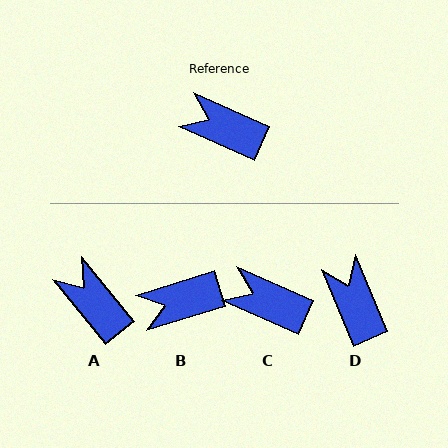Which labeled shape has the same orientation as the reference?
C.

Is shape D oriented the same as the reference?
No, it is off by about 44 degrees.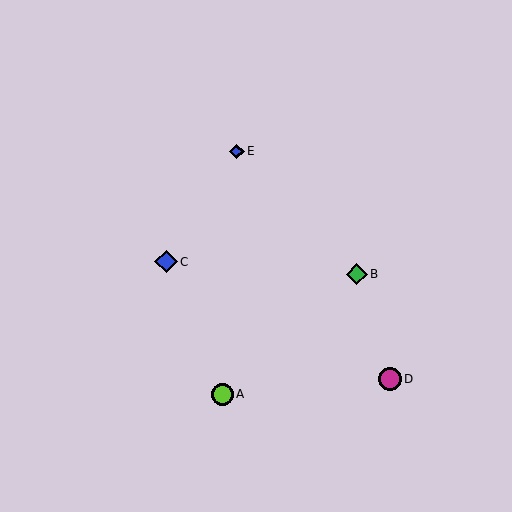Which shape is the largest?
The magenta circle (labeled D) is the largest.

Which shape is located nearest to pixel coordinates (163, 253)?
The blue diamond (labeled C) at (166, 262) is nearest to that location.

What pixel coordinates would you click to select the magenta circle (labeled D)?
Click at (390, 379) to select the magenta circle D.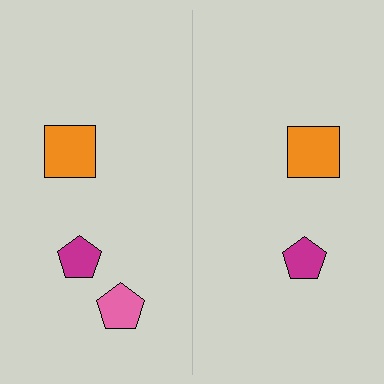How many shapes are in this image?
There are 5 shapes in this image.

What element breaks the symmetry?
A pink pentagon is missing from the right side.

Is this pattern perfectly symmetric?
No, the pattern is not perfectly symmetric. A pink pentagon is missing from the right side.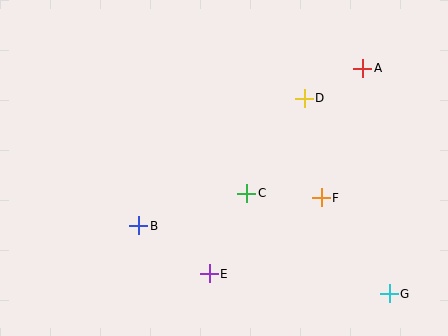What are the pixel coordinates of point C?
Point C is at (247, 193).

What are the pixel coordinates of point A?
Point A is at (363, 68).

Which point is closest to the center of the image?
Point C at (247, 193) is closest to the center.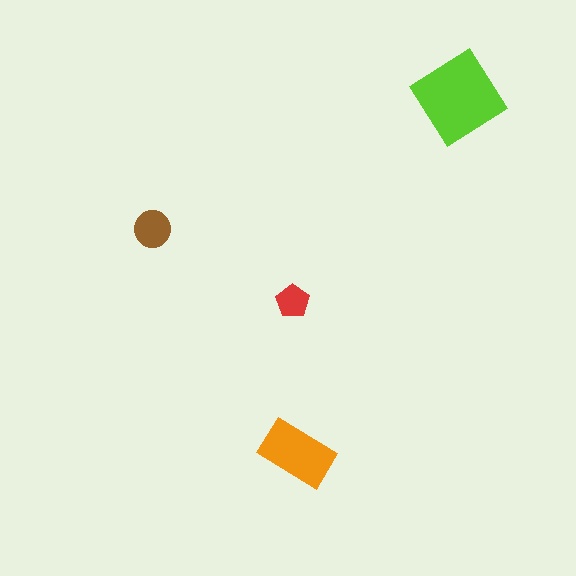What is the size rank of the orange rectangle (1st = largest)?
2nd.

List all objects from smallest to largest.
The red pentagon, the brown circle, the orange rectangle, the lime diamond.